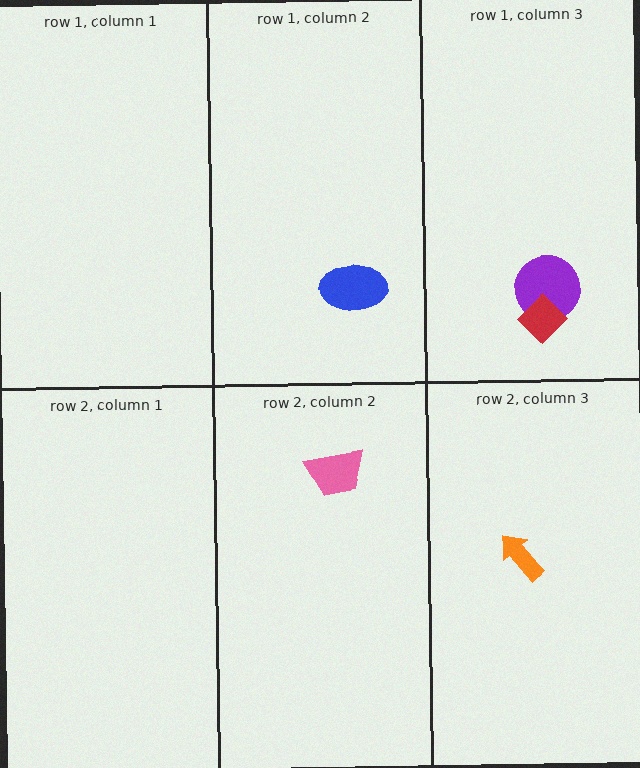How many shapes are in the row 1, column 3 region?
2.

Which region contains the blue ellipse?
The row 1, column 2 region.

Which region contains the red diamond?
The row 1, column 3 region.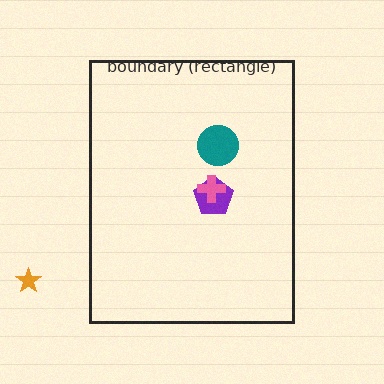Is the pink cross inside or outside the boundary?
Inside.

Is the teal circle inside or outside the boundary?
Inside.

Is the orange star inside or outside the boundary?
Outside.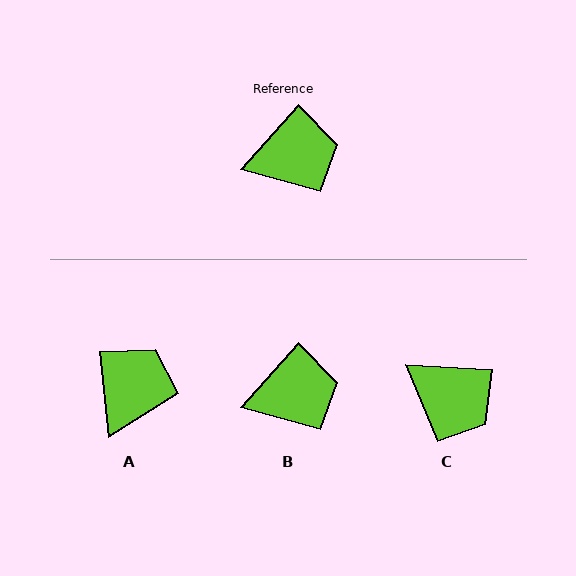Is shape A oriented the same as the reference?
No, it is off by about 48 degrees.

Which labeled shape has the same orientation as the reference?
B.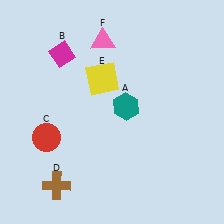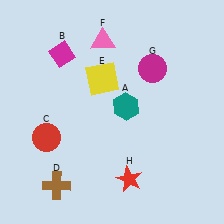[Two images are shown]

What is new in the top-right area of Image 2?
A magenta circle (G) was added in the top-right area of Image 2.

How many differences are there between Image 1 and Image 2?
There are 2 differences between the two images.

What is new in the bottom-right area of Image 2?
A red star (H) was added in the bottom-right area of Image 2.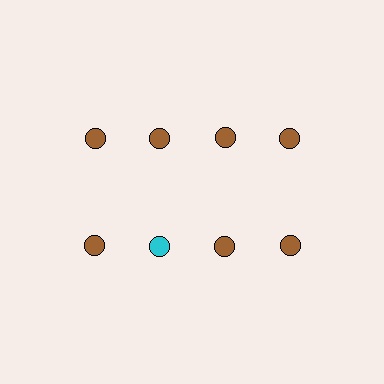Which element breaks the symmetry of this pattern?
The cyan circle in the second row, second from left column breaks the symmetry. All other shapes are brown circles.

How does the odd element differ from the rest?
It has a different color: cyan instead of brown.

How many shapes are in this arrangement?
There are 8 shapes arranged in a grid pattern.